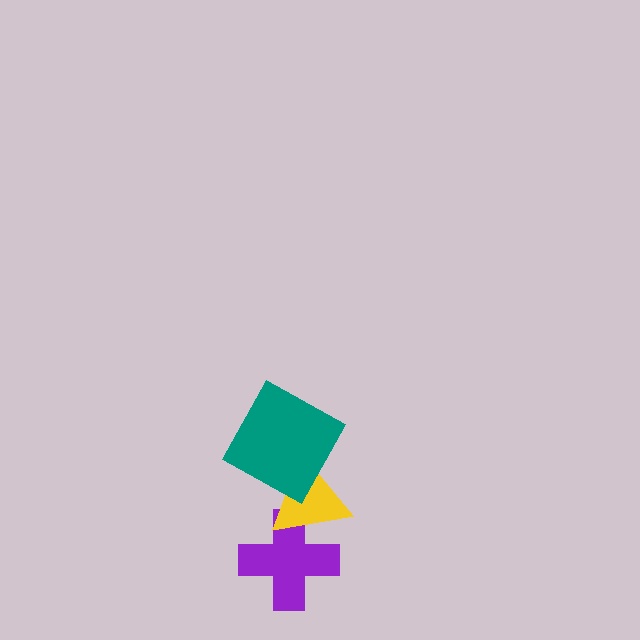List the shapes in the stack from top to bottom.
From top to bottom: the teal square, the yellow triangle, the purple cross.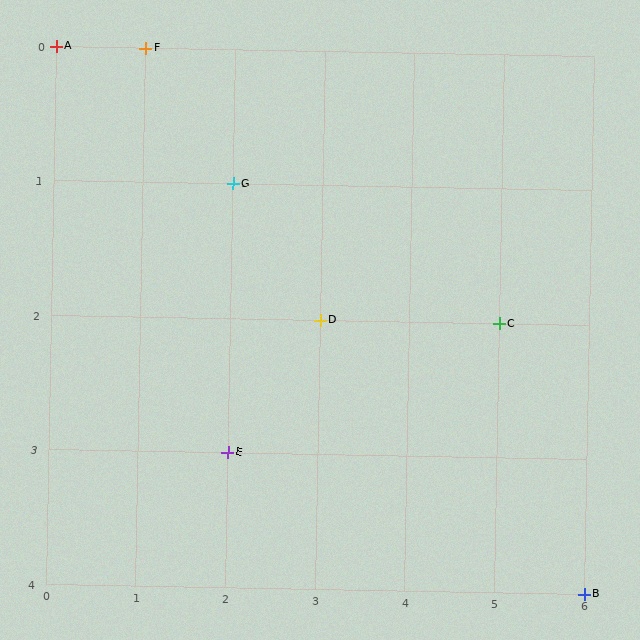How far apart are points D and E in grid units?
Points D and E are 1 column and 1 row apart (about 1.4 grid units diagonally).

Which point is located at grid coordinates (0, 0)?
Point A is at (0, 0).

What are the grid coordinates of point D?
Point D is at grid coordinates (3, 2).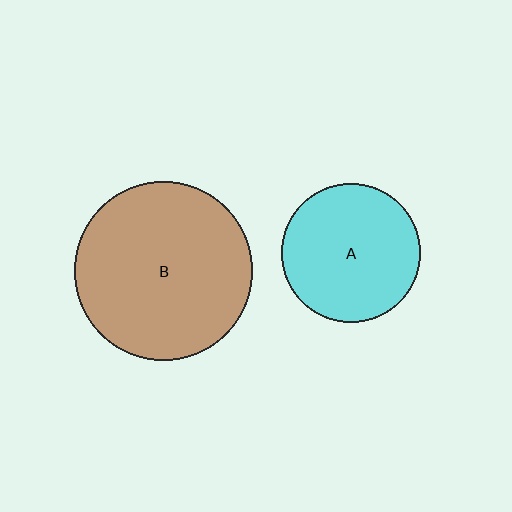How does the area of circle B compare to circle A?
Approximately 1.6 times.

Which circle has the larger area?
Circle B (brown).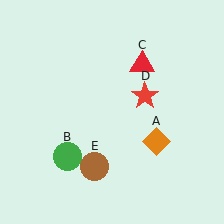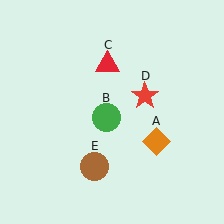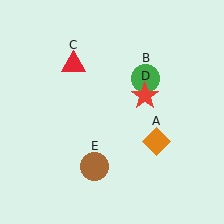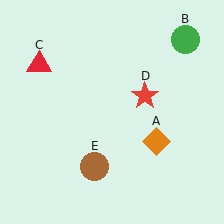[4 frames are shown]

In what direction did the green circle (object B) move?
The green circle (object B) moved up and to the right.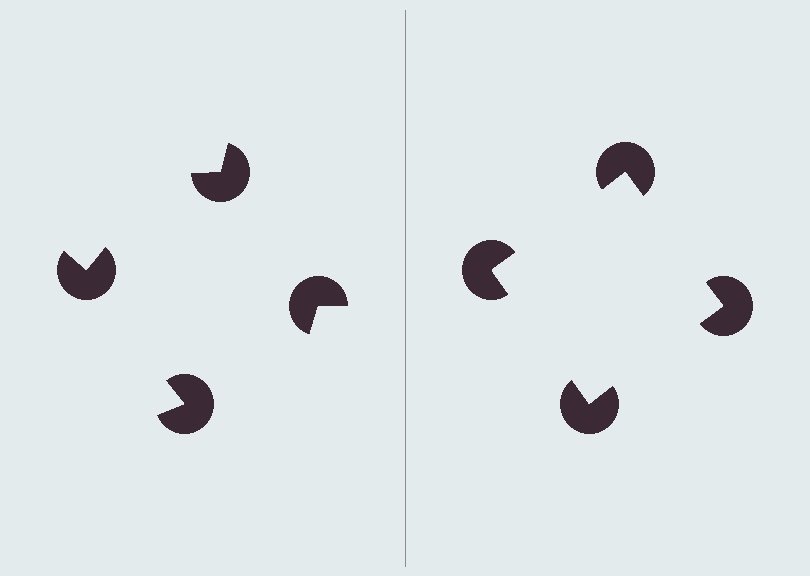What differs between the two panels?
The pac-man discs are positioned identically on both sides; only the wedge orientations differ. On the right they align to a square; on the left they are misaligned.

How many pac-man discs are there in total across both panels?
8 — 4 on each side.